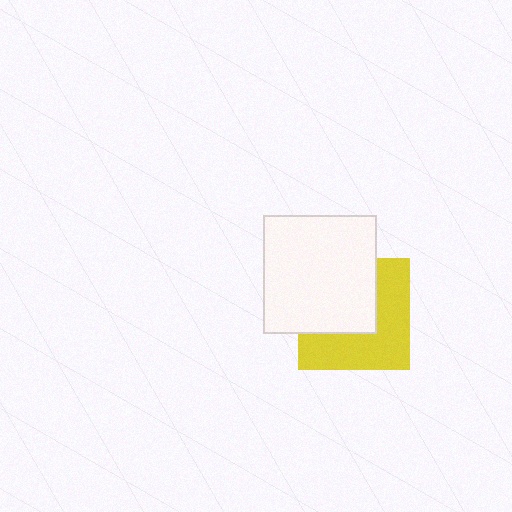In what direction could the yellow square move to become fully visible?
The yellow square could move toward the lower-right. That would shift it out from behind the white rectangle entirely.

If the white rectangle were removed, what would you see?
You would see the complete yellow square.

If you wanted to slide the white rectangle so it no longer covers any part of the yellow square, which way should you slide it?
Slide it toward the upper-left — that is the most direct way to separate the two shapes.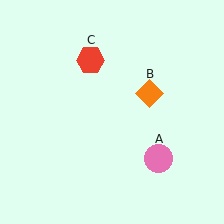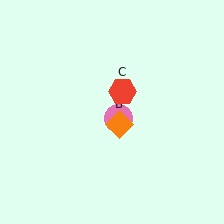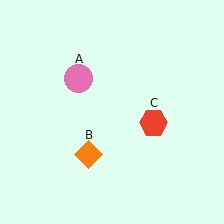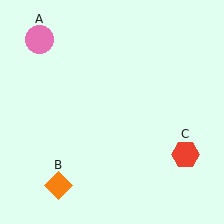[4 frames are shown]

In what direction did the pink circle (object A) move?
The pink circle (object A) moved up and to the left.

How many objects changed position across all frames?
3 objects changed position: pink circle (object A), orange diamond (object B), red hexagon (object C).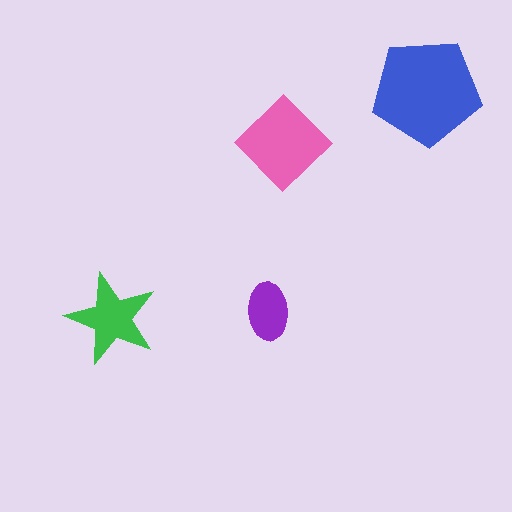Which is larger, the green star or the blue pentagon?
The blue pentagon.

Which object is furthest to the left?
The green star is leftmost.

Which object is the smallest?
The purple ellipse.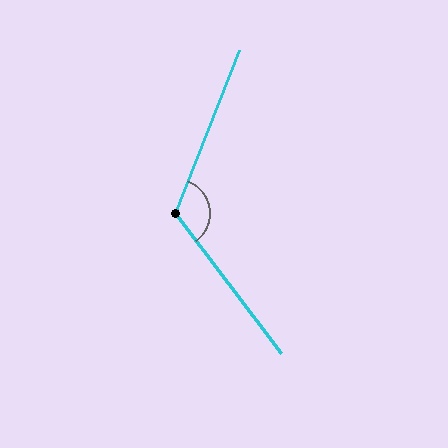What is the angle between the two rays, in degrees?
Approximately 121 degrees.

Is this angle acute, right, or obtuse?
It is obtuse.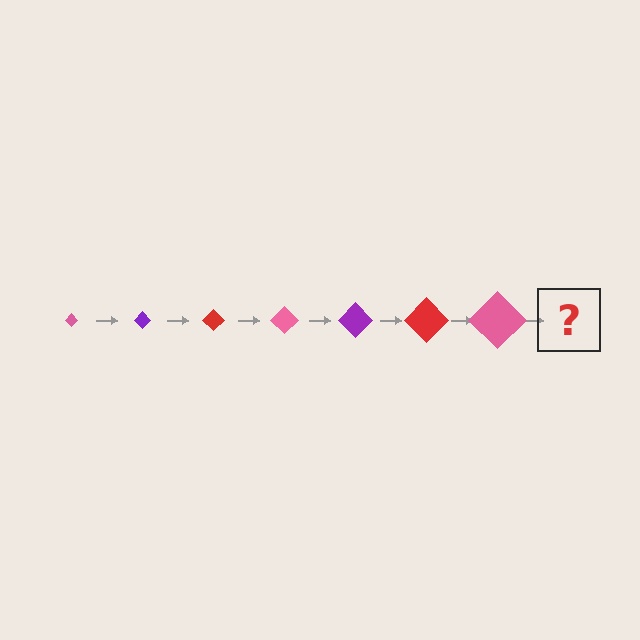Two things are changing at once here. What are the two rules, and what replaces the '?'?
The two rules are that the diamond grows larger each step and the color cycles through pink, purple, and red. The '?' should be a purple diamond, larger than the previous one.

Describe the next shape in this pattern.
It should be a purple diamond, larger than the previous one.